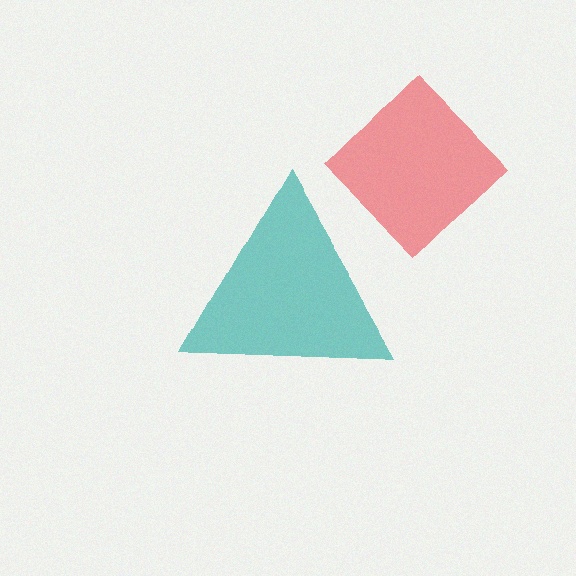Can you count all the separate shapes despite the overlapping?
Yes, there are 2 separate shapes.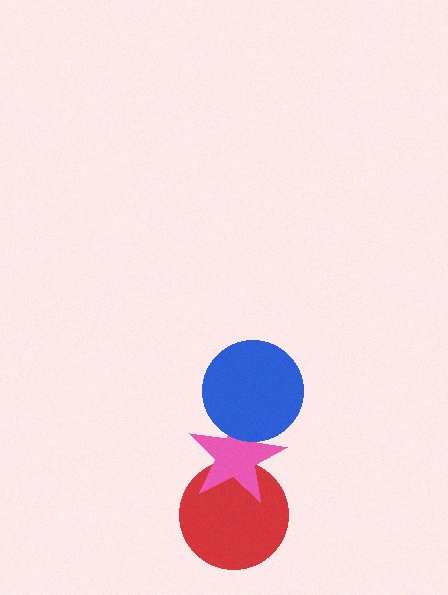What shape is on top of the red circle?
The pink star is on top of the red circle.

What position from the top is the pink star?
The pink star is 2nd from the top.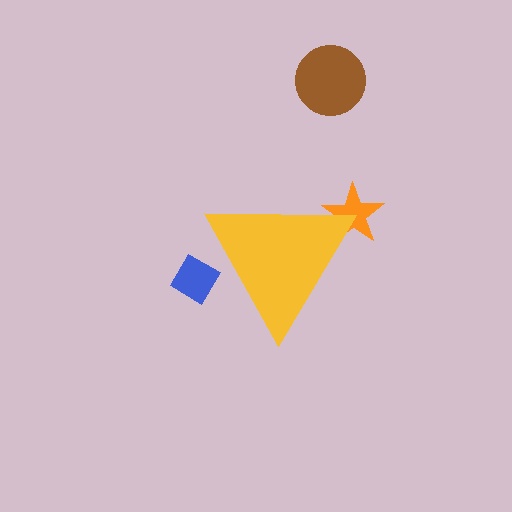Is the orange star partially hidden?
Yes, the orange star is partially hidden behind the yellow triangle.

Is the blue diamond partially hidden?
Yes, the blue diamond is partially hidden behind the yellow triangle.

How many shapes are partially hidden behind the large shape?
2 shapes are partially hidden.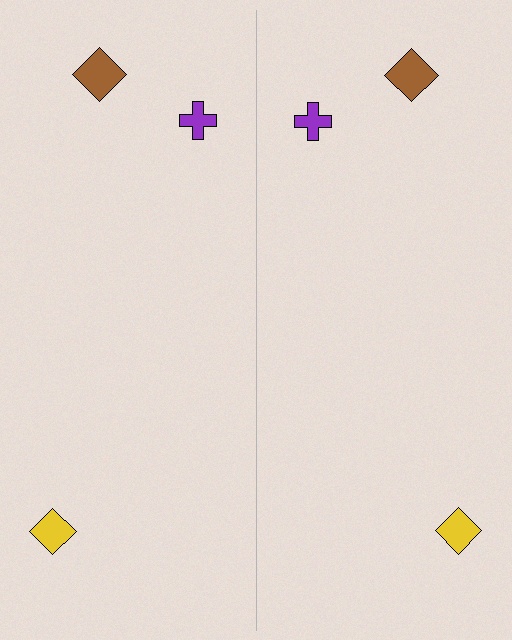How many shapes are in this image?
There are 6 shapes in this image.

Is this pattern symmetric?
Yes, this pattern has bilateral (reflection) symmetry.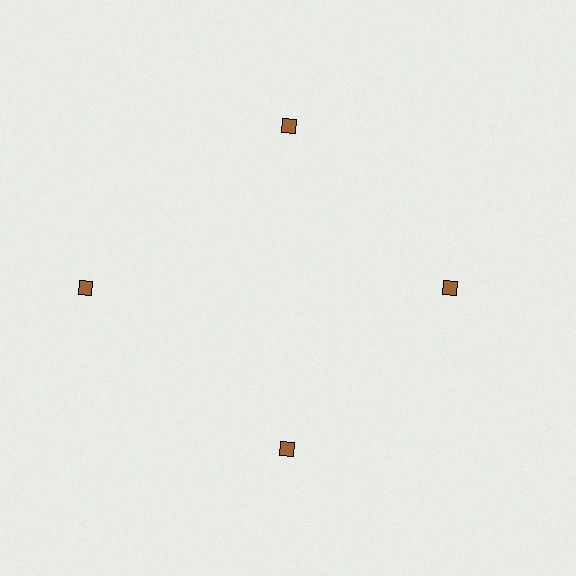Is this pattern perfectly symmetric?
No. The 4 brown diamonds are arranged in a ring, but one element near the 9 o'clock position is pushed outward from the center, breaking the 4-fold rotational symmetry.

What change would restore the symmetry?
The symmetry would be restored by moving it inward, back onto the ring so that all 4 diamonds sit at equal angles and equal distance from the center.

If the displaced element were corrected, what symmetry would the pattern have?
It would have 4-fold rotational symmetry — the pattern would map onto itself every 90 degrees.